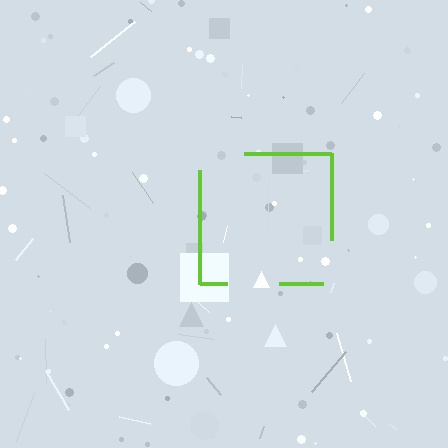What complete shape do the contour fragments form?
The contour fragments form a square.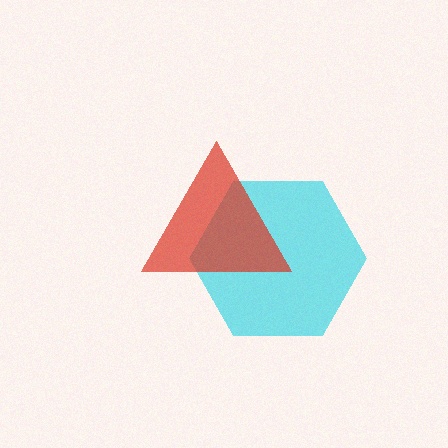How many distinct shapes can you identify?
There are 2 distinct shapes: a cyan hexagon, a red triangle.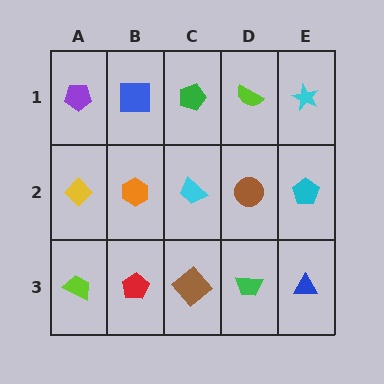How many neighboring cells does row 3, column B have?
3.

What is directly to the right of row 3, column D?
A blue triangle.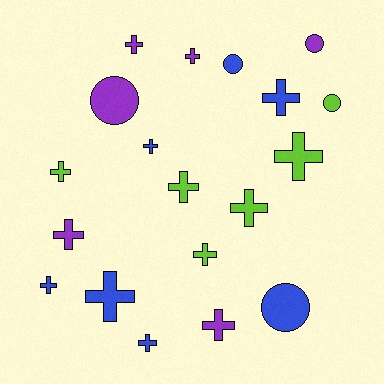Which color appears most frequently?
Blue, with 7 objects.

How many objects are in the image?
There are 19 objects.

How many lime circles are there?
There is 1 lime circle.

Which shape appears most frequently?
Cross, with 14 objects.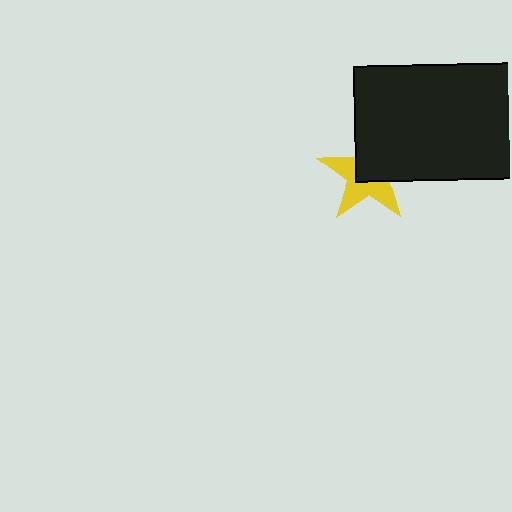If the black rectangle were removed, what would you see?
You would see the complete yellow star.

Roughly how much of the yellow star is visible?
About half of it is visible (roughly 50%).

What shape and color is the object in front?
The object in front is a black rectangle.